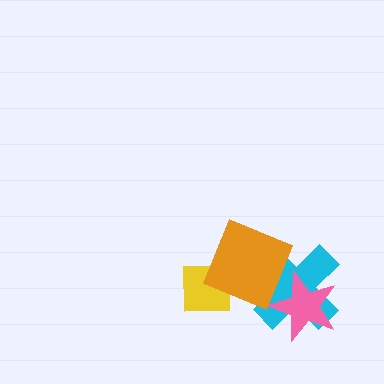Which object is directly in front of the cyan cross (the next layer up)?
The pink star is directly in front of the cyan cross.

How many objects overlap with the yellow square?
1 object overlaps with the yellow square.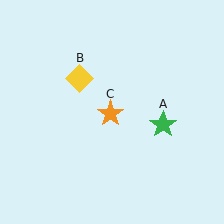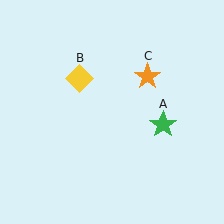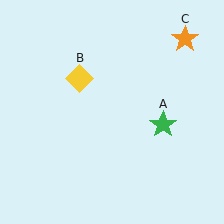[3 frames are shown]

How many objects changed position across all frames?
1 object changed position: orange star (object C).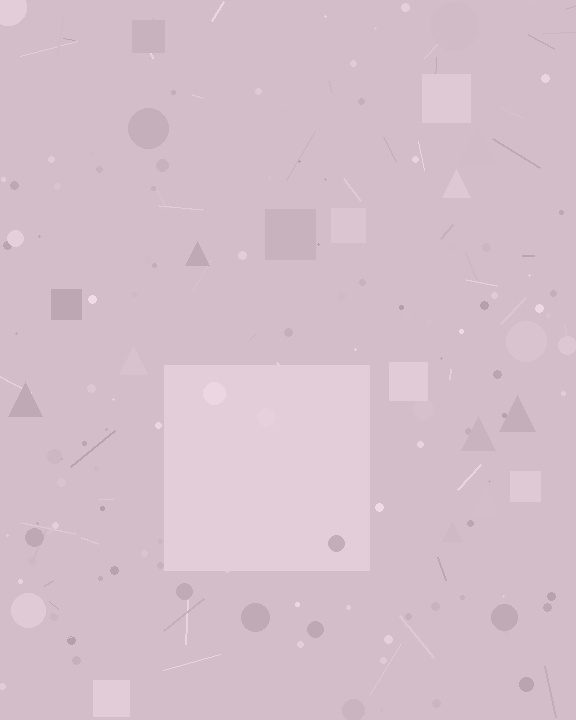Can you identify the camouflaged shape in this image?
The camouflaged shape is a square.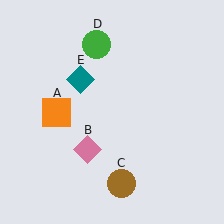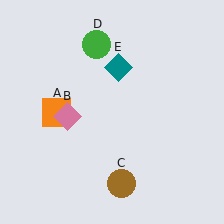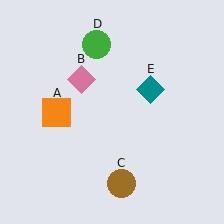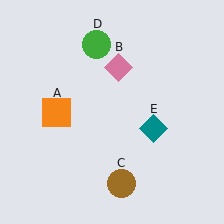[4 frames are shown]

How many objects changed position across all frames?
2 objects changed position: pink diamond (object B), teal diamond (object E).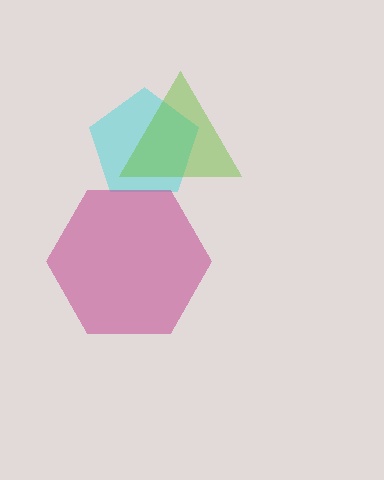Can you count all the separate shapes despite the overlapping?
Yes, there are 3 separate shapes.